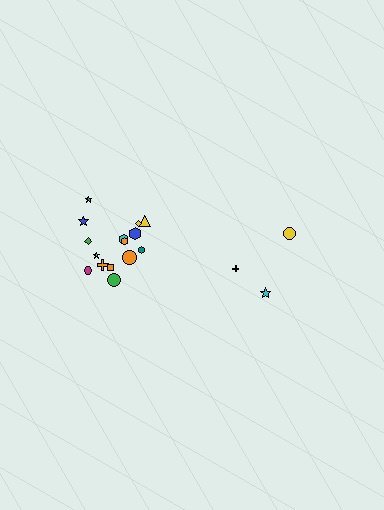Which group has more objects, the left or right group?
The left group.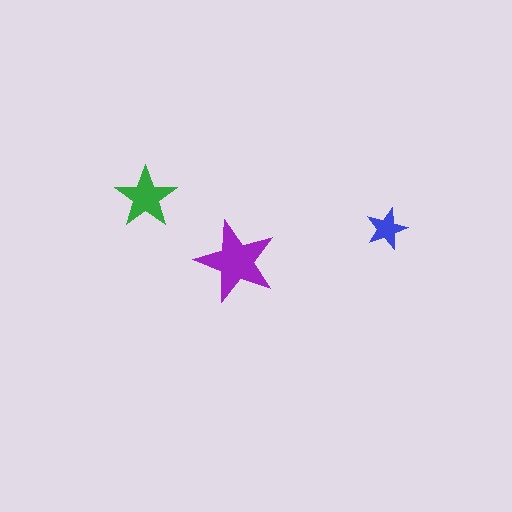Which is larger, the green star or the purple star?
The purple one.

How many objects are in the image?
There are 3 objects in the image.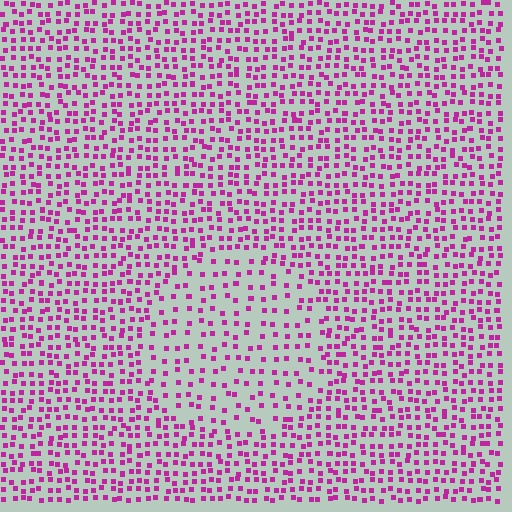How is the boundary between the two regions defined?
The boundary is defined by a change in element density (approximately 1.8x ratio). All elements are the same color, size, and shape.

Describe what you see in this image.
The image contains small magenta elements arranged at two different densities. A circle-shaped region is visible where the elements are less densely packed than the surrounding area.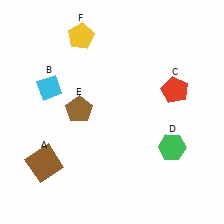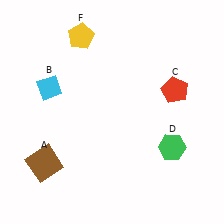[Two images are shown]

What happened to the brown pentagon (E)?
The brown pentagon (E) was removed in Image 2. It was in the top-left area of Image 1.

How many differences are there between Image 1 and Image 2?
There is 1 difference between the two images.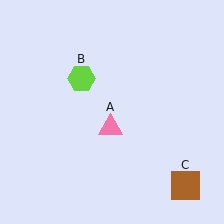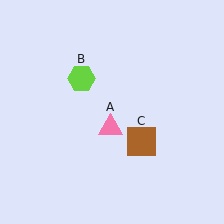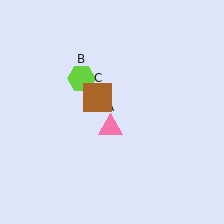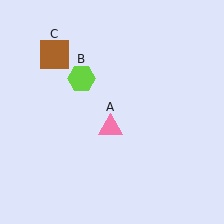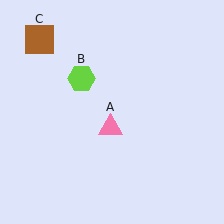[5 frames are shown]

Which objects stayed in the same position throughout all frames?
Pink triangle (object A) and lime hexagon (object B) remained stationary.